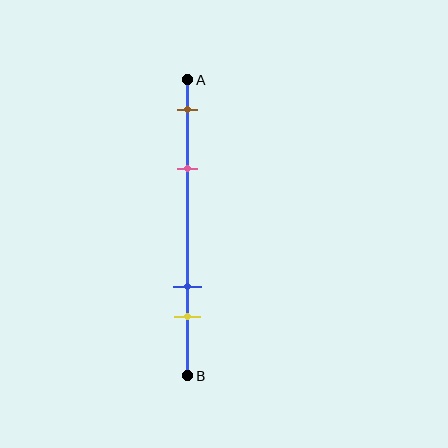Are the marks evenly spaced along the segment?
No, the marks are not evenly spaced.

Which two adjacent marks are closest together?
The blue and yellow marks are the closest adjacent pair.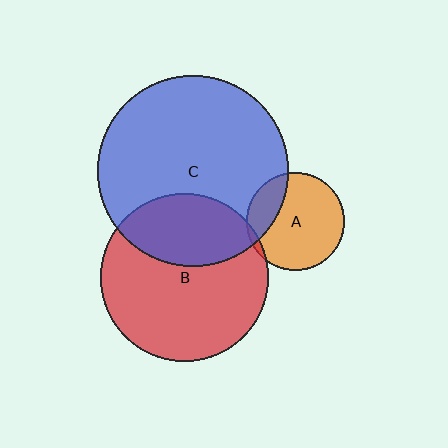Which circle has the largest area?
Circle C (blue).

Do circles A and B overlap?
Yes.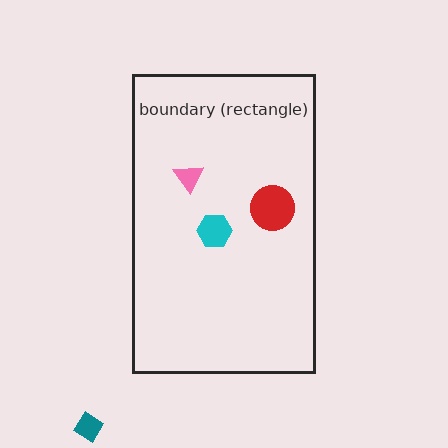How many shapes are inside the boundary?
3 inside, 1 outside.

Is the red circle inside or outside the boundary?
Inside.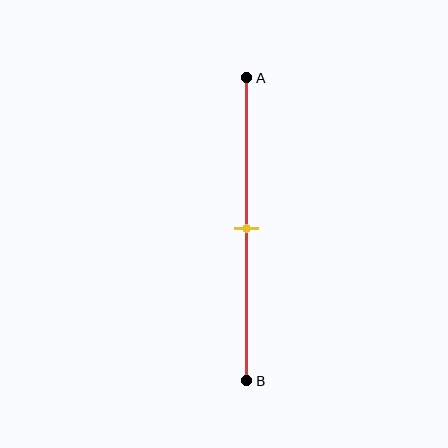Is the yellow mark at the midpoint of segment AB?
Yes, the mark is approximately at the midpoint.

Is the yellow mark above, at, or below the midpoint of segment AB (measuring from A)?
The yellow mark is approximately at the midpoint of segment AB.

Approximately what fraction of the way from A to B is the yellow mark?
The yellow mark is approximately 50% of the way from A to B.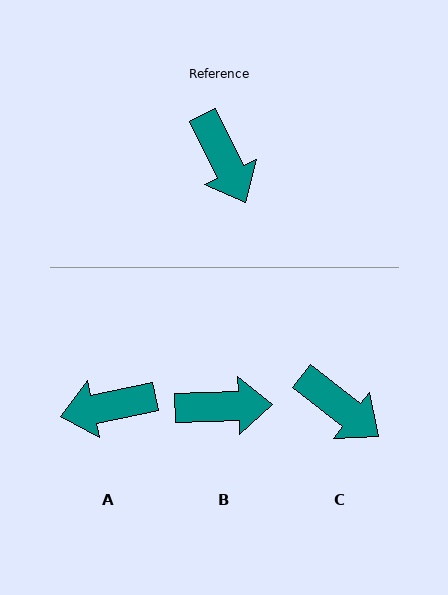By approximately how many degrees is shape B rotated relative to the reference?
Approximately 66 degrees counter-clockwise.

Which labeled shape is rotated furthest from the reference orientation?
A, about 104 degrees away.